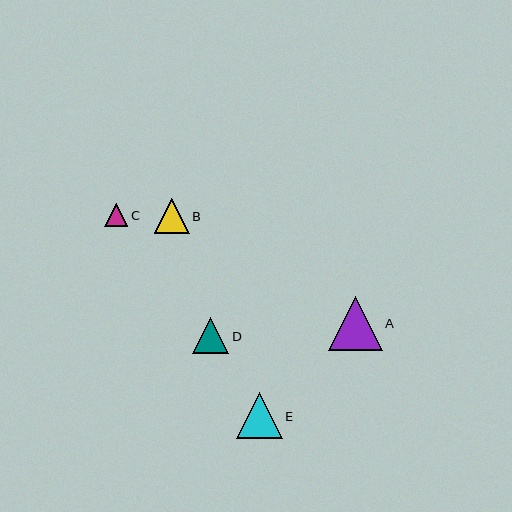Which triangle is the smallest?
Triangle C is the smallest with a size of approximately 23 pixels.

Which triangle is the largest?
Triangle A is the largest with a size of approximately 54 pixels.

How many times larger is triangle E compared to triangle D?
Triangle E is approximately 1.3 times the size of triangle D.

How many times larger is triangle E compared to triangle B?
Triangle E is approximately 1.3 times the size of triangle B.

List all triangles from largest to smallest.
From largest to smallest: A, E, D, B, C.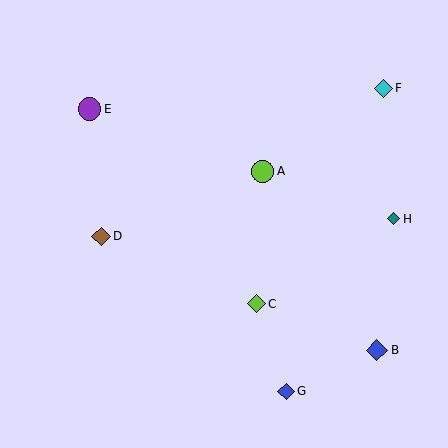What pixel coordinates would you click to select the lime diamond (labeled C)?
Click at (256, 304) to select the lime diamond C.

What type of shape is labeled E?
Shape E is a purple circle.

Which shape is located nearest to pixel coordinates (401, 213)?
The teal diamond (labeled H) at (394, 219) is nearest to that location.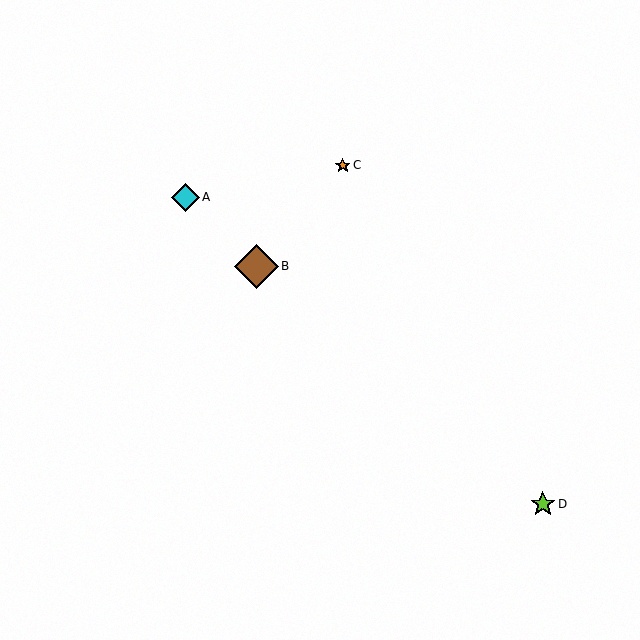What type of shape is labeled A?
Shape A is a cyan diamond.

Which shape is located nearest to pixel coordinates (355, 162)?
The orange star (labeled C) at (343, 165) is nearest to that location.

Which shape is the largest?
The brown diamond (labeled B) is the largest.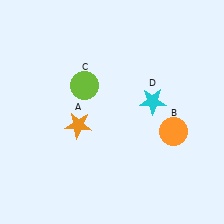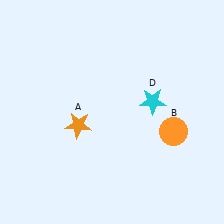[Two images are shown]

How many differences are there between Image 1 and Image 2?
There is 1 difference between the two images.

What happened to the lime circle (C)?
The lime circle (C) was removed in Image 2. It was in the top-left area of Image 1.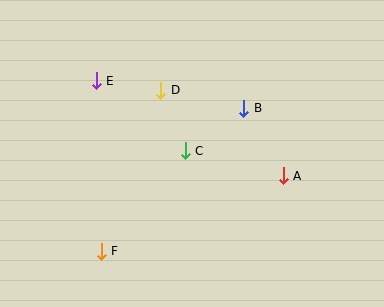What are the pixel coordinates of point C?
Point C is at (185, 151).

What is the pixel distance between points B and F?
The distance between B and F is 202 pixels.